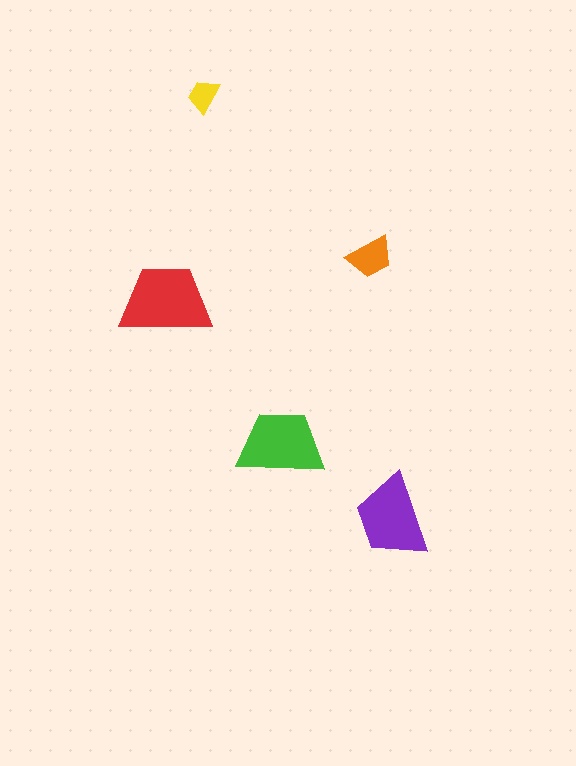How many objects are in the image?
There are 5 objects in the image.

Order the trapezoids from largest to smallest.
the red one, the green one, the purple one, the orange one, the yellow one.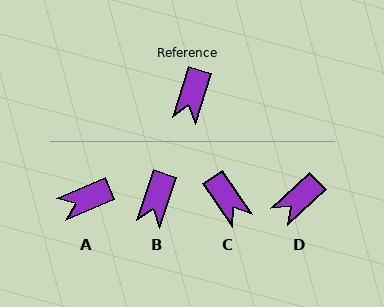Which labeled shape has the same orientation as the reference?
B.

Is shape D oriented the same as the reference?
No, it is off by about 29 degrees.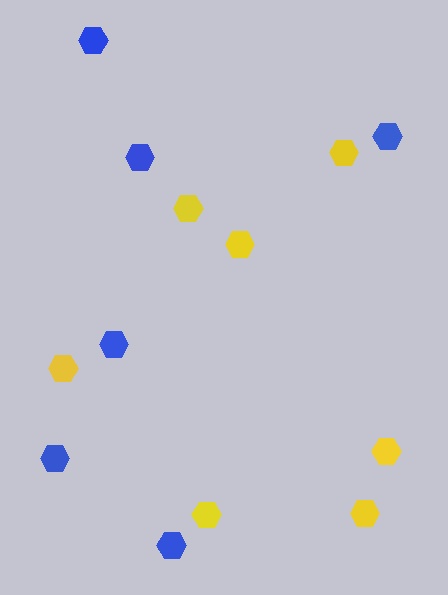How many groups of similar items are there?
There are 2 groups: one group of blue hexagons (6) and one group of yellow hexagons (7).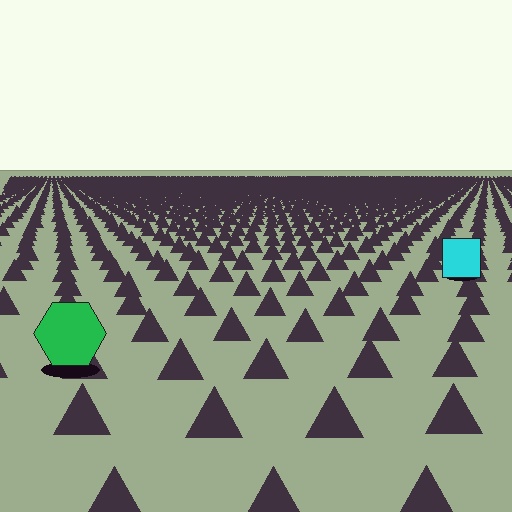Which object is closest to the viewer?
The green hexagon is closest. The texture marks near it are larger and more spread out.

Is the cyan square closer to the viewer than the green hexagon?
No. The green hexagon is closer — you can tell from the texture gradient: the ground texture is coarser near it.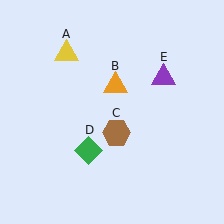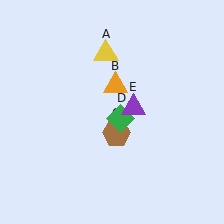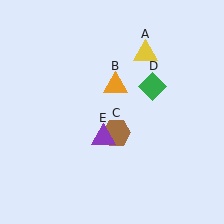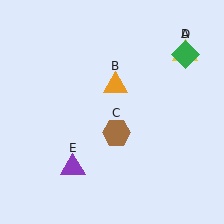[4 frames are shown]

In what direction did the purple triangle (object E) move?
The purple triangle (object E) moved down and to the left.